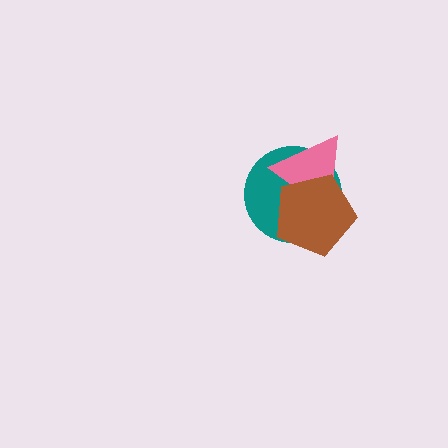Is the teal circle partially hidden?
Yes, it is partially covered by another shape.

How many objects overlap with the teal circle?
2 objects overlap with the teal circle.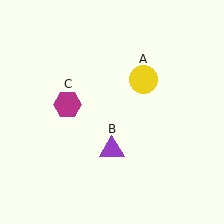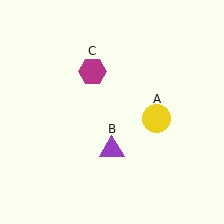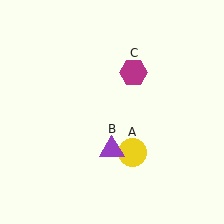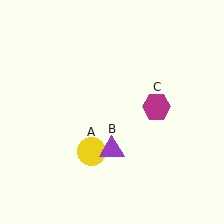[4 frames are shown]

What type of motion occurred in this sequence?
The yellow circle (object A), magenta hexagon (object C) rotated clockwise around the center of the scene.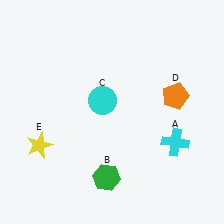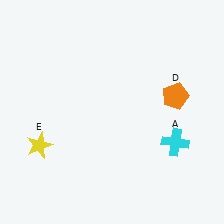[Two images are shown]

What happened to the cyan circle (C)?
The cyan circle (C) was removed in Image 2. It was in the top-left area of Image 1.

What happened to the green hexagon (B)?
The green hexagon (B) was removed in Image 2. It was in the bottom-left area of Image 1.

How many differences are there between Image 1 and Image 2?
There are 2 differences between the two images.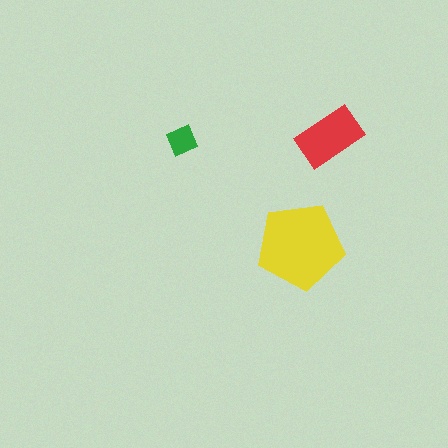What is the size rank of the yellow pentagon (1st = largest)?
1st.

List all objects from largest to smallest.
The yellow pentagon, the red rectangle, the green diamond.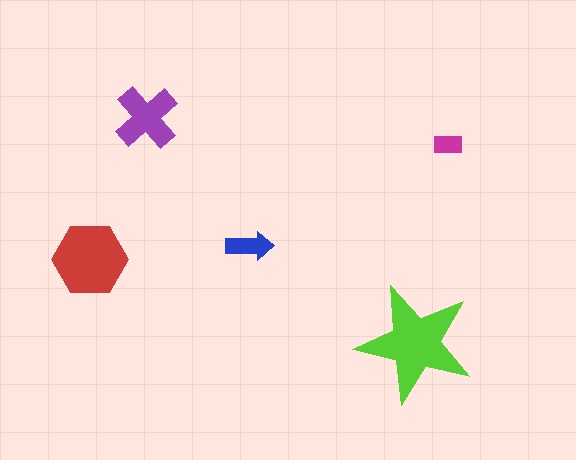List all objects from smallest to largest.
The magenta rectangle, the blue arrow, the purple cross, the red hexagon, the lime star.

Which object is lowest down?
The lime star is bottommost.